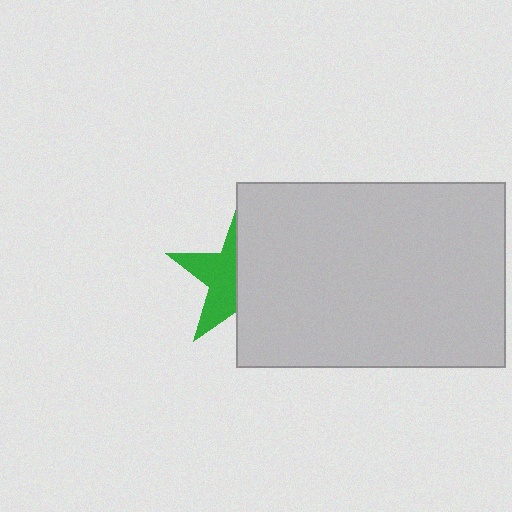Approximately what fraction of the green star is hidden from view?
Roughly 56% of the green star is hidden behind the light gray rectangle.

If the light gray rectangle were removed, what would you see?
You would see the complete green star.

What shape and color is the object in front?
The object in front is a light gray rectangle.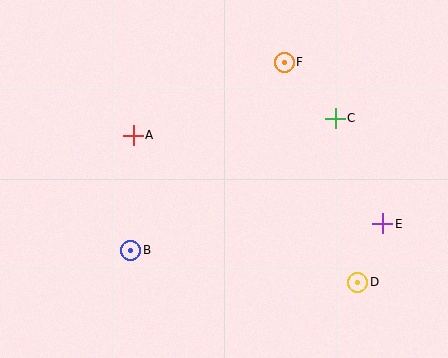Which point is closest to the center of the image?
Point A at (133, 135) is closest to the center.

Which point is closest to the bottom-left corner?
Point B is closest to the bottom-left corner.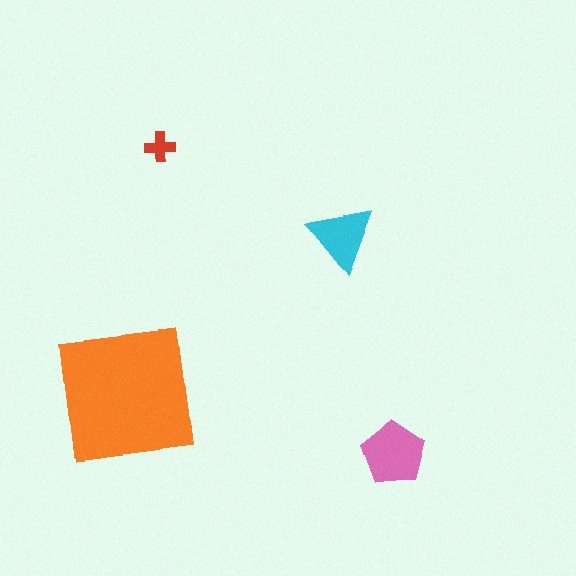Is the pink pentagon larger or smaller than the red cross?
Larger.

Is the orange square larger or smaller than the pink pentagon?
Larger.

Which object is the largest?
The orange square.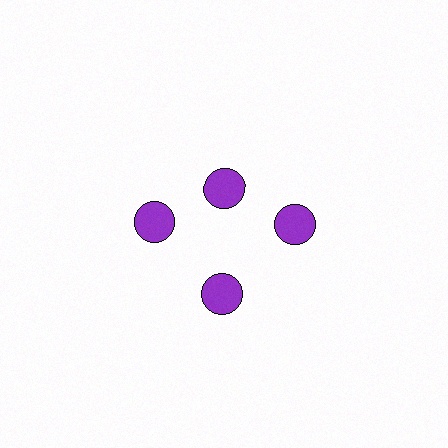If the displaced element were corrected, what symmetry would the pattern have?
It would have 4-fold rotational symmetry — the pattern would map onto itself every 90 degrees.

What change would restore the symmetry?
The symmetry would be restored by moving it outward, back onto the ring so that all 4 circles sit at equal angles and equal distance from the center.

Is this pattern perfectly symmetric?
No. The 4 purple circles are arranged in a ring, but one element near the 12 o'clock position is pulled inward toward the center, breaking the 4-fold rotational symmetry.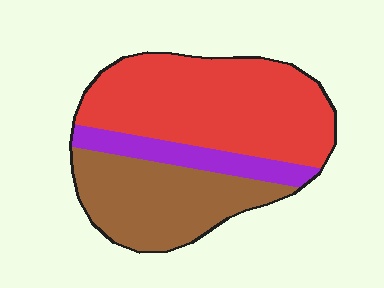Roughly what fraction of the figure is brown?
Brown covers roughly 35% of the figure.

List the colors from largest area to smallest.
From largest to smallest: red, brown, purple.